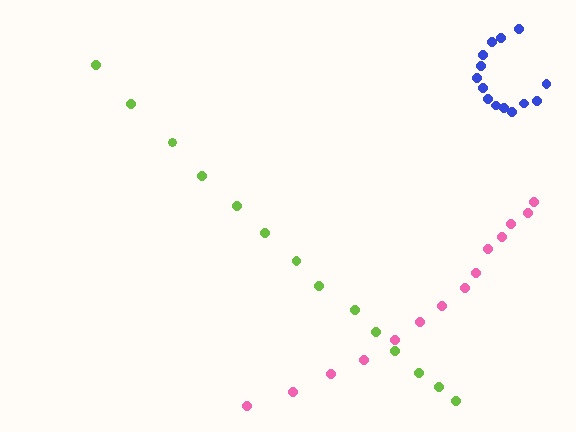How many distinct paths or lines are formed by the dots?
There are 3 distinct paths.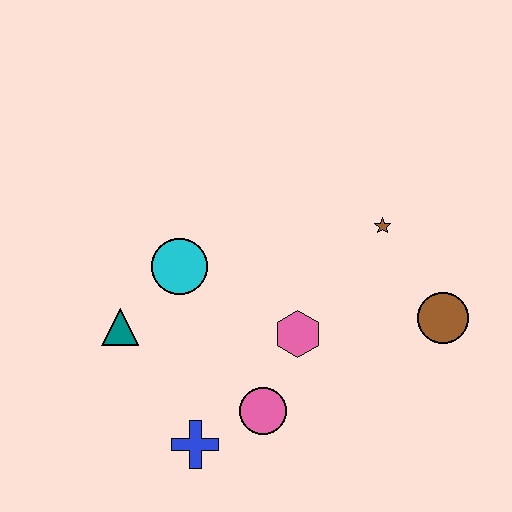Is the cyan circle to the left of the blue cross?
Yes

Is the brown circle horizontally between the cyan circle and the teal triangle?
No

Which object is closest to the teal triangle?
The cyan circle is closest to the teal triangle.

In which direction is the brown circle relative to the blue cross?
The brown circle is to the right of the blue cross.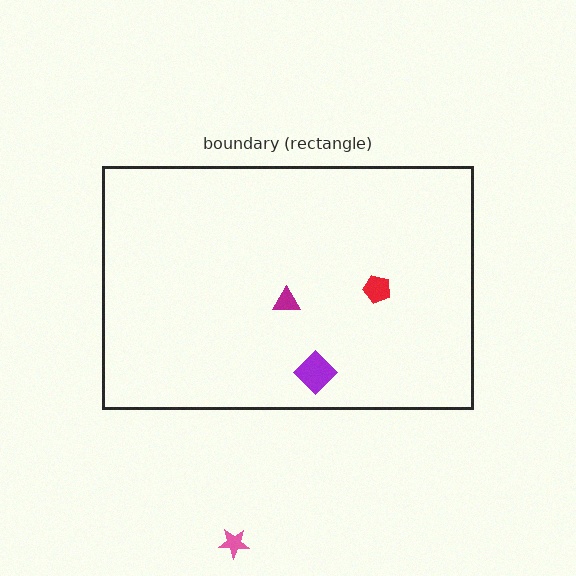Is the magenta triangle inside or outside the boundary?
Inside.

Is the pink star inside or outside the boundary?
Outside.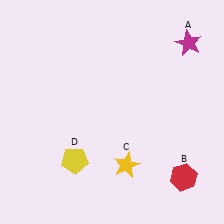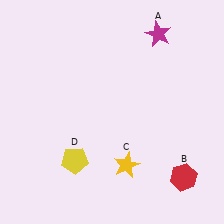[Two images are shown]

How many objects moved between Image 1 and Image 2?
1 object moved between the two images.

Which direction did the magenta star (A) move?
The magenta star (A) moved left.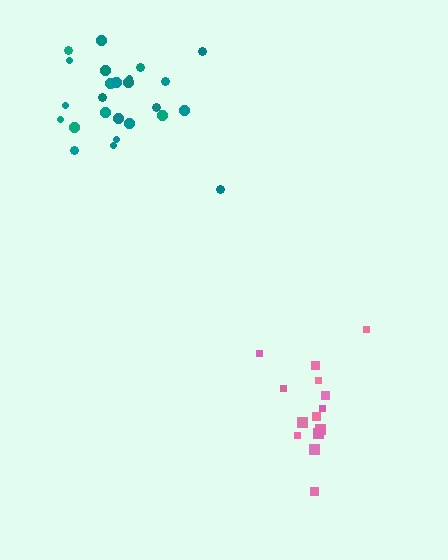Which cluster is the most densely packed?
Teal.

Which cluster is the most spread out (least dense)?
Pink.